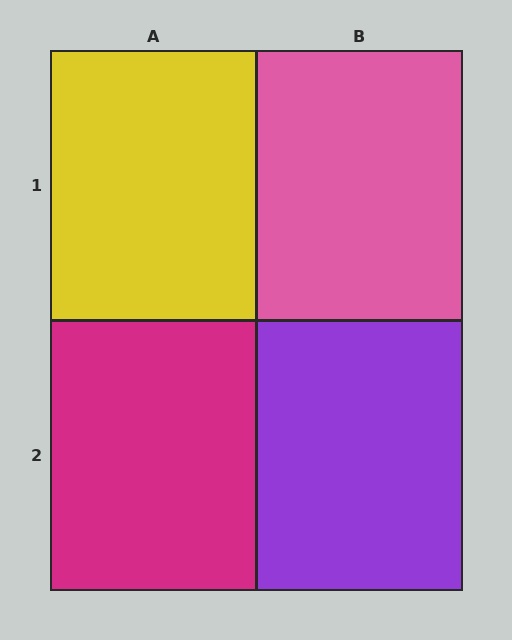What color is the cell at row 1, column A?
Yellow.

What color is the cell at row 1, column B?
Pink.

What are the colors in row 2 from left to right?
Magenta, purple.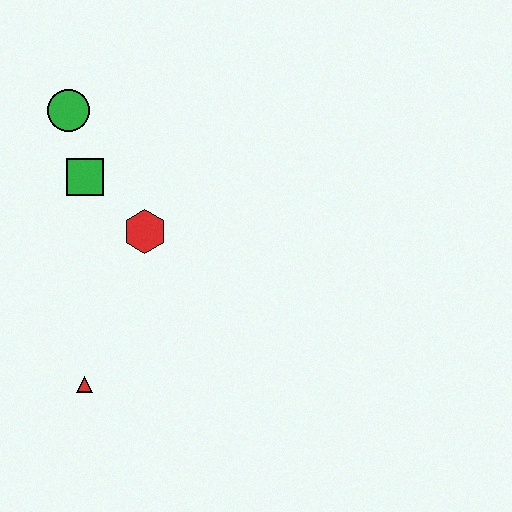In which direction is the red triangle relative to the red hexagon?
The red triangle is below the red hexagon.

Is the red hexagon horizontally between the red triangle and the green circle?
No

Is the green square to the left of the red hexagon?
Yes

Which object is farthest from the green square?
The red triangle is farthest from the green square.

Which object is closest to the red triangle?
The red hexagon is closest to the red triangle.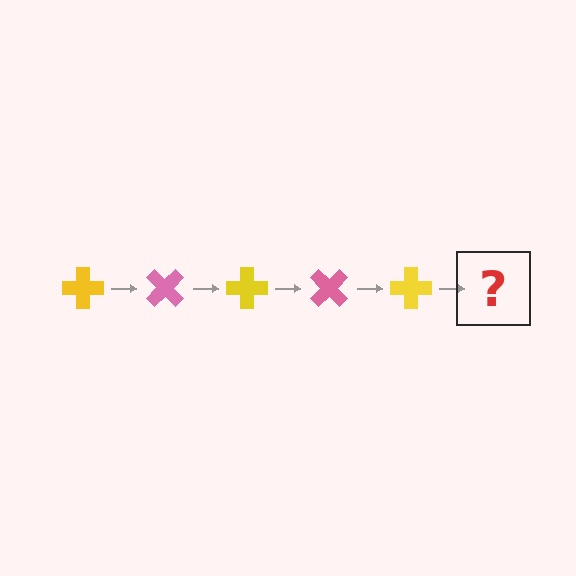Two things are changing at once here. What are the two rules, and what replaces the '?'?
The two rules are that it rotates 45 degrees each step and the color cycles through yellow and pink. The '?' should be a pink cross, rotated 225 degrees from the start.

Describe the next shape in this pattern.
It should be a pink cross, rotated 225 degrees from the start.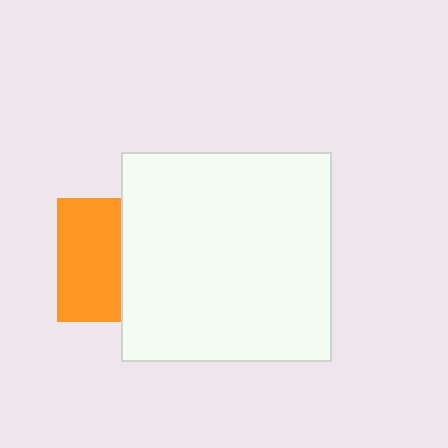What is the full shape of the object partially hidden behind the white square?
The partially hidden object is an orange square.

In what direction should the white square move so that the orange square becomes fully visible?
The white square should move right. That is the shortest direction to clear the overlap and leave the orange square fully visible.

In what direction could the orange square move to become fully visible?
The orange square could move left. That would shift it out from behind the white square entirely.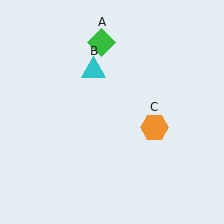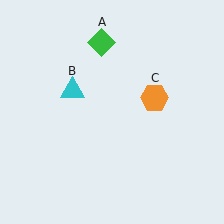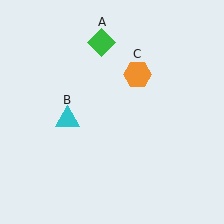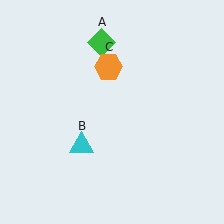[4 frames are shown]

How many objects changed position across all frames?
2 objects changed position: cyan triangle (object B), orange hexagon (object C).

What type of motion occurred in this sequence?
The cyan triangle (object B), orange hexagon (object C) rotated counterclockwise around the center of the scene.